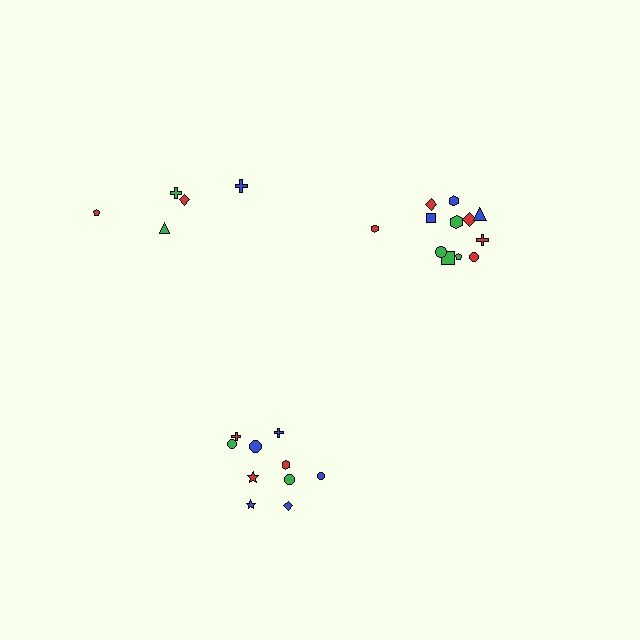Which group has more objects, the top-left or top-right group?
The top-right group.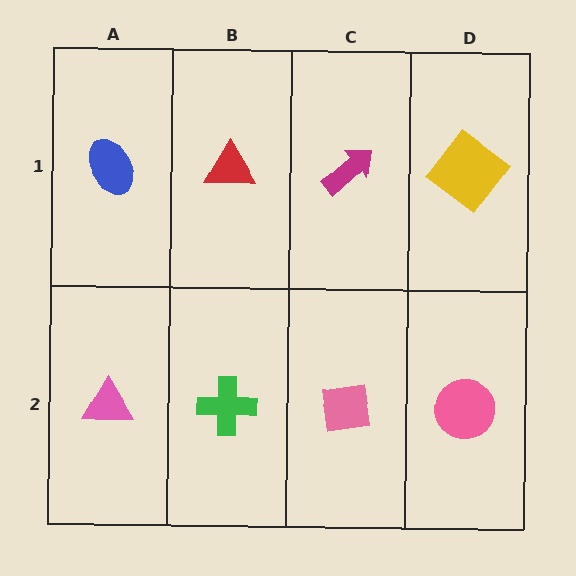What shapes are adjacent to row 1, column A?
A pink triangle (row 2, column A), a red triangle (row 1, column B).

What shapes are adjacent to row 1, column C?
A pink square (row 2, column C), a red triangle (row 1, column B), a yellow diamond (row 1, column D).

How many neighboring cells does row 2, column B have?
3.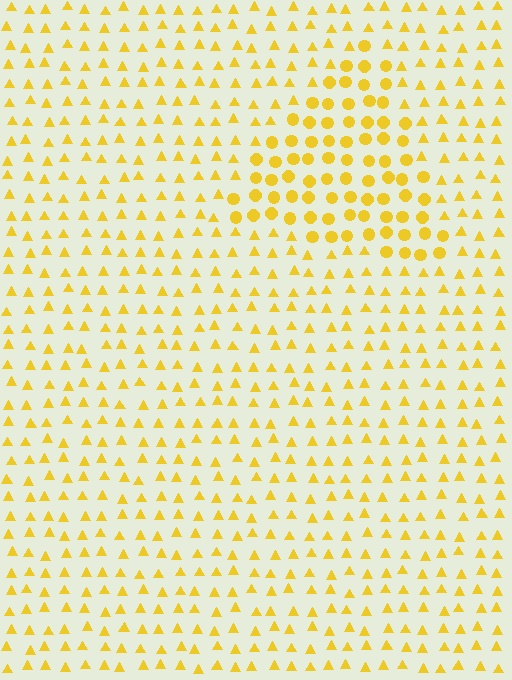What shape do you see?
I see a triangle.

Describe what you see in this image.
The image is filled with small yellow elements arranged in a uniform grid. A triangle-shaped region contains circles, while the surrounding area contains triangles. The boundary is defined purely by the change in element shape.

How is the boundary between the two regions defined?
The boundary is defined by a change in element shape: circles inside vs. triangles outside. All elements share the same color and spacing.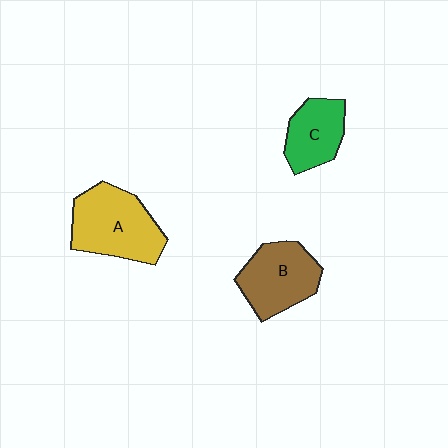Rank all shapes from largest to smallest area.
From largest to smallest: A (yellow), B (brown), C (green).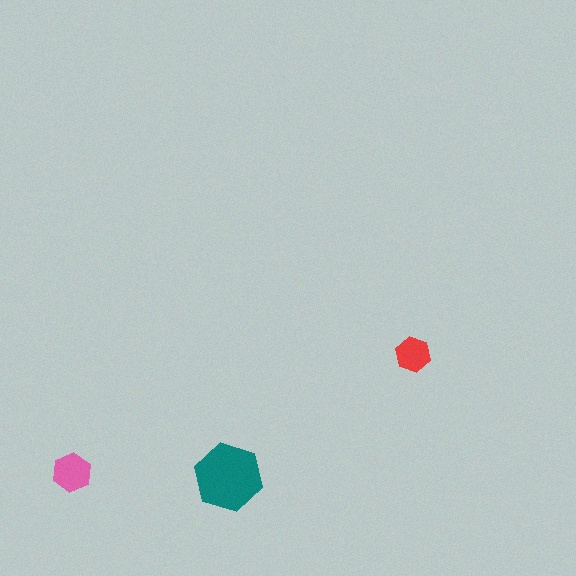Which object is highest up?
The red hexagon is topmost.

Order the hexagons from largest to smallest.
the teal one, the pink one, the red one.